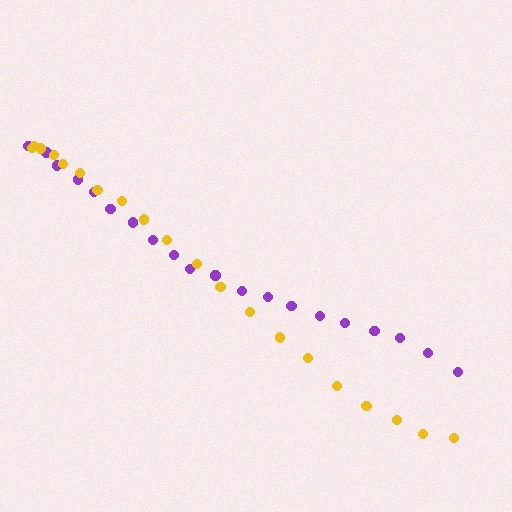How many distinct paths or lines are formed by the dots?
There are 2 distinct paths.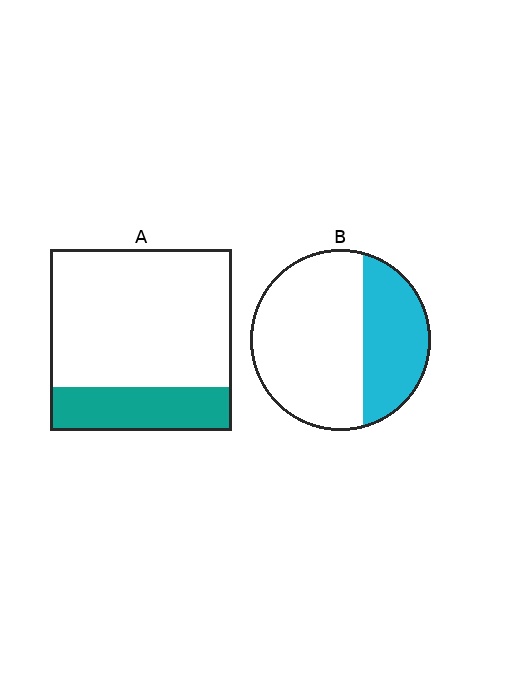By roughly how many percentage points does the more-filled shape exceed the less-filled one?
By roughly 10 percentage points (B over A).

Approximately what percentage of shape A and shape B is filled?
A is approximately 25% and B is approximately 35%.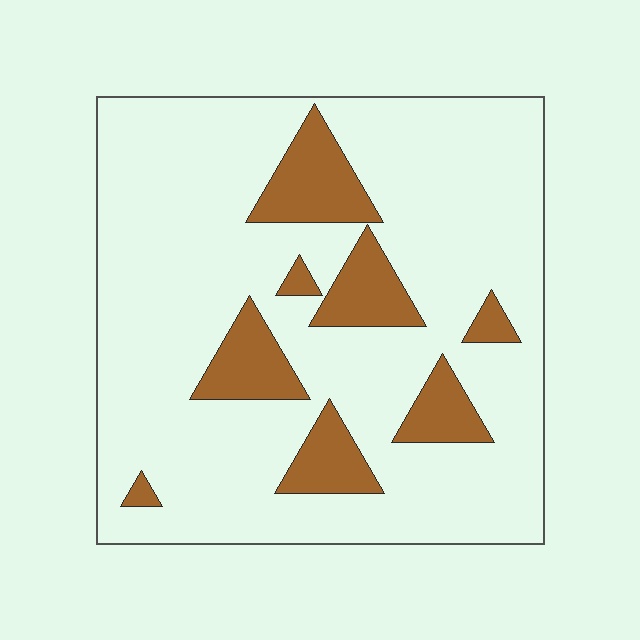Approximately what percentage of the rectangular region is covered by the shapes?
Approximately 15%.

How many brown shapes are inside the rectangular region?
8.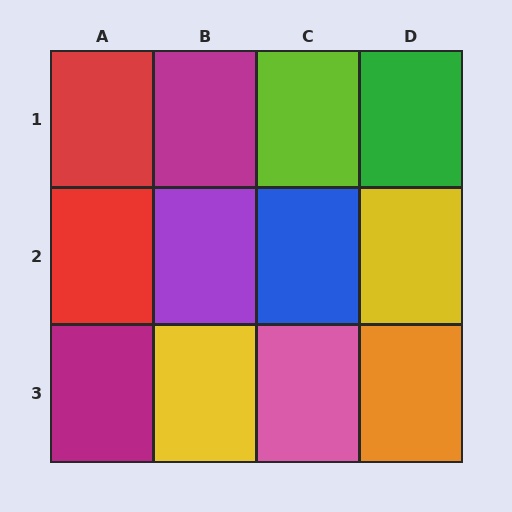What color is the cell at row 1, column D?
Green.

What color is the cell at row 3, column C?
Pink.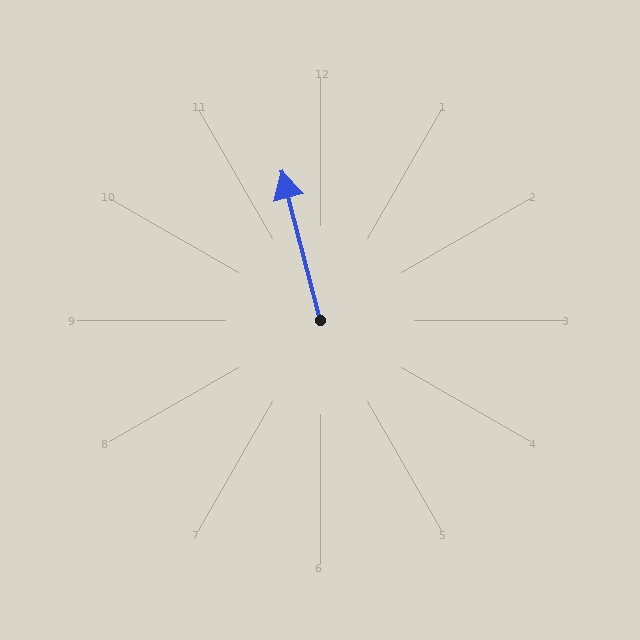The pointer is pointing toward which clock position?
Roughly 12 o'clock.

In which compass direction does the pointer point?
North.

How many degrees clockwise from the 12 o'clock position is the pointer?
Approximately 346 degrees.